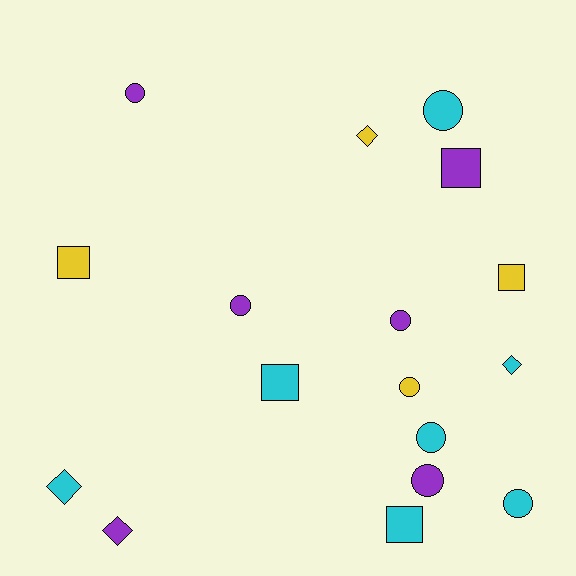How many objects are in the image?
There are 17 objects.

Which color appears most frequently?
Cyan, with 7 objects.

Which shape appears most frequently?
Circle, with 8 objects.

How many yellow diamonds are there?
There is 1 yellow diamond.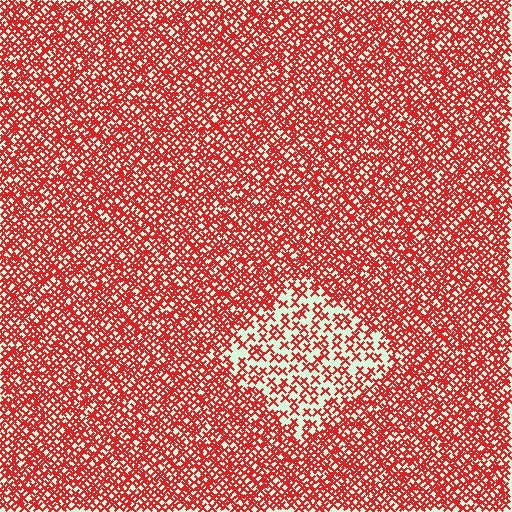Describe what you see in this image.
The image contains small red elements arranged at two different densities. A diamond-shaped region is visible where the elements are less densely packed than the surrounding area.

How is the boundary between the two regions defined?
The boundary is defined by a change in element density (approximately 2.2x ratio). All elements are the same color, size, and shape.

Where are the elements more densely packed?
The elements are more densely packed outside the diamond boundary.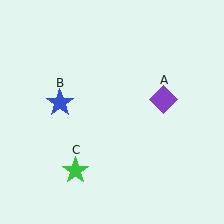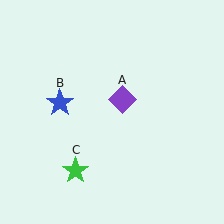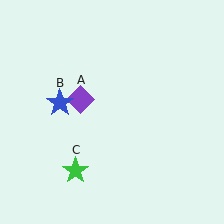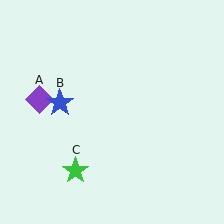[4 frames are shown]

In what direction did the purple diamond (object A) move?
The purple diamond (object A) moved left.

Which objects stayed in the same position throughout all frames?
Blue star (object B) and green star (object C) remained stationary.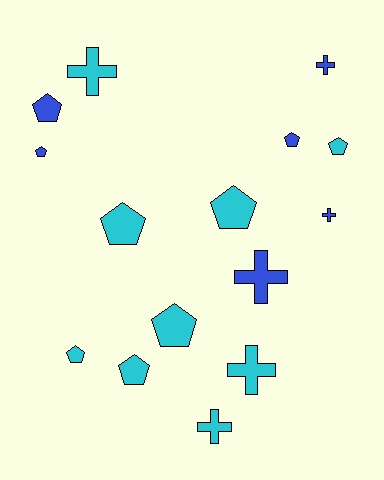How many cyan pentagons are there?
There are 6 cyan pentagons.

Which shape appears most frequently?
Pentagon, with 9 objects.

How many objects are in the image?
There are 15 objects.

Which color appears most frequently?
Cyan, with 9 objects.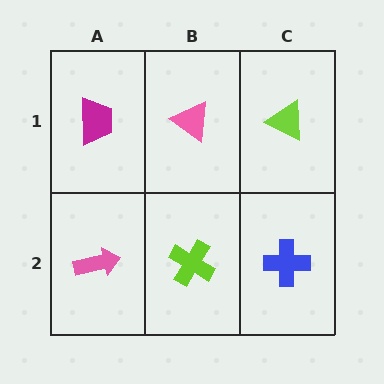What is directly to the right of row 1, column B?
A lime triangle.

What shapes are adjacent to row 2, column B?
A pink triangle (row 1, column B), a pink arrow (row 2, column A), a blue cross (row 2, column C).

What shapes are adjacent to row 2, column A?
A magenta trapezoid (row 1, column A), a lime cross (row 2, column B).